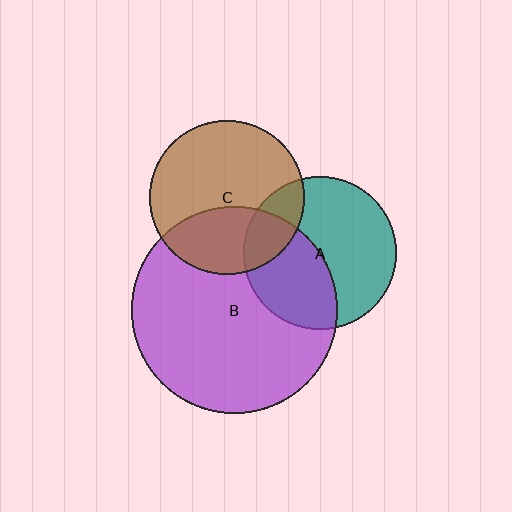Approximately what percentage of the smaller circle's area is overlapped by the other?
Approximately 20%.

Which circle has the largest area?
Circle B (purple).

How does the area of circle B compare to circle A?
Approximately 1.8 times.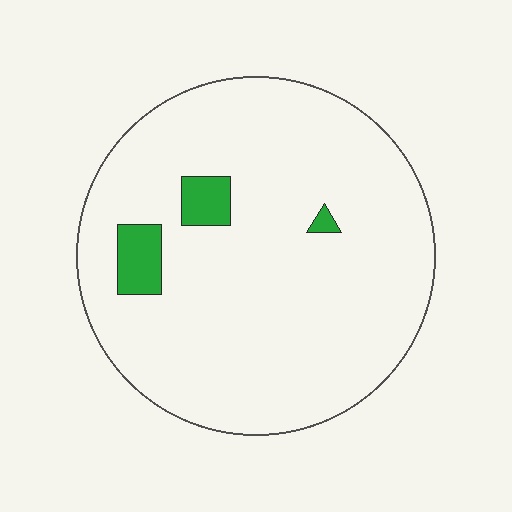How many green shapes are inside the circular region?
3.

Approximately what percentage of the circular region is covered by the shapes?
Approximately 5%.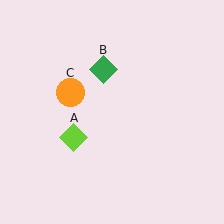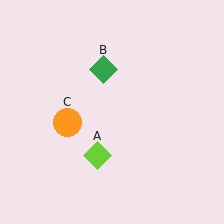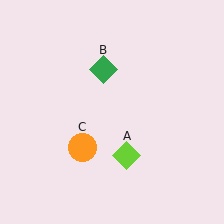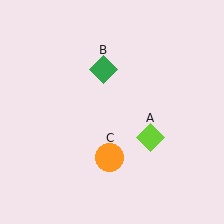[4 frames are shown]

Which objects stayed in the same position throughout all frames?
Green diamond (object B) remained stationary.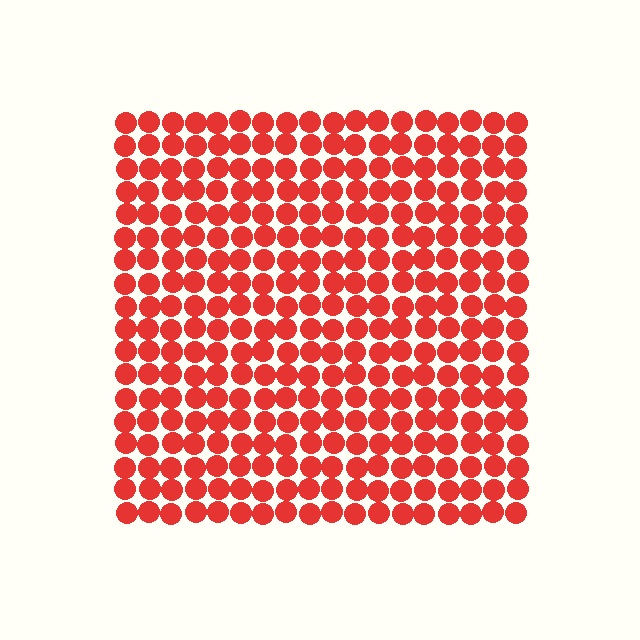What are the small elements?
The small elements are circles.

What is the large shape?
The large shape is a square.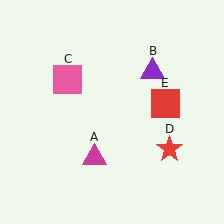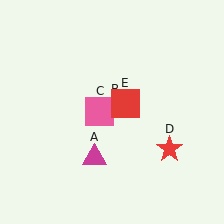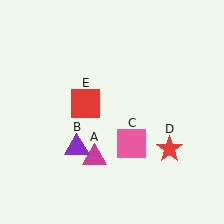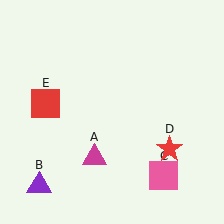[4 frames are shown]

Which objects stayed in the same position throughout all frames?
Magenta triangle (object A) and red star (object D) remained stationary.